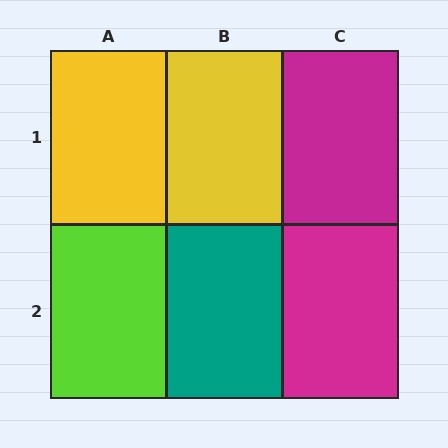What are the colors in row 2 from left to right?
Lime, teal, magenta.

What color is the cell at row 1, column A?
Yellow.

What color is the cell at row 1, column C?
Magenta.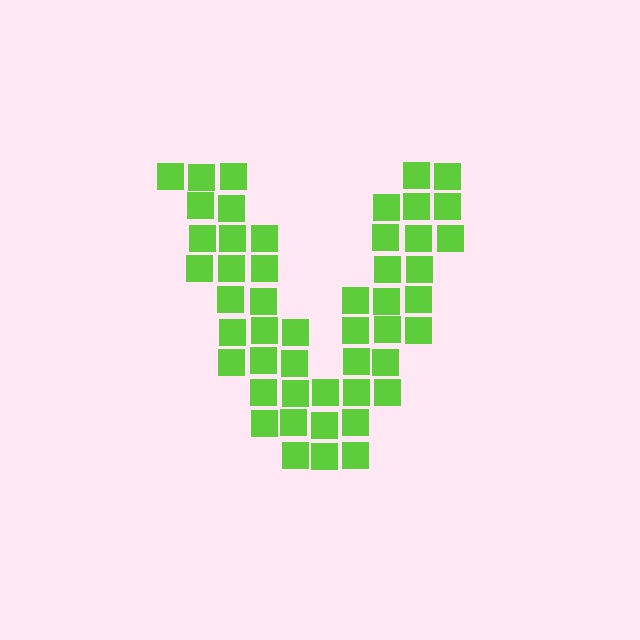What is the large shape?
The large shape is the letter V.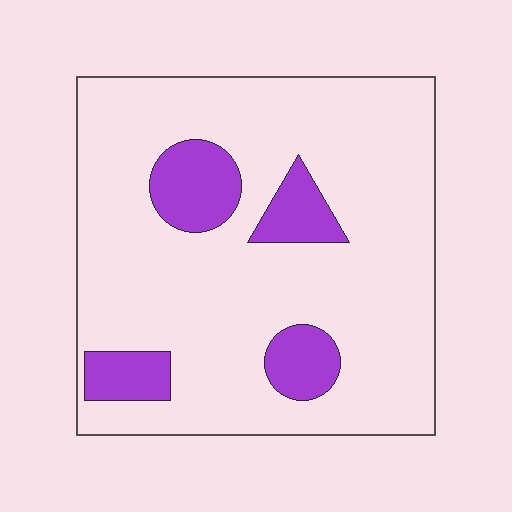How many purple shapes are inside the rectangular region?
4.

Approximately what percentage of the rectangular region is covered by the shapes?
Approximately 15%.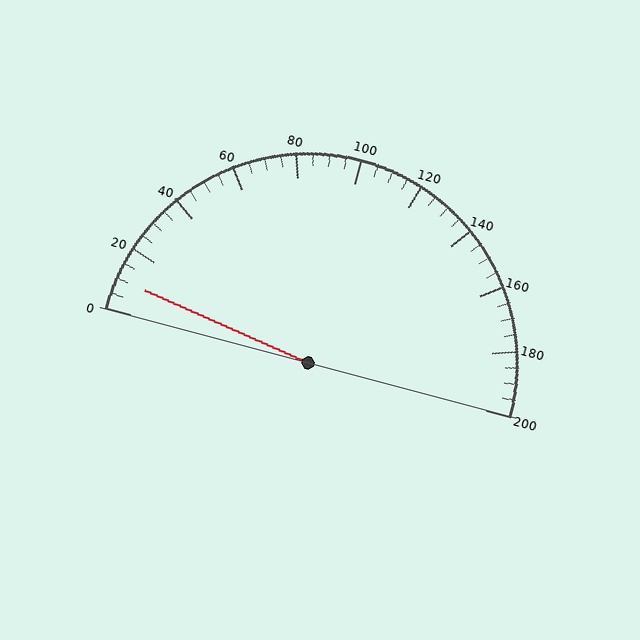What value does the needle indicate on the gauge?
The needle indicates approximately 10.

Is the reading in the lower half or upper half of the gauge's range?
The reading is in the lower half of the range (0 to 200).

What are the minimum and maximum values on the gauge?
The gauge ranges from 0 to 200.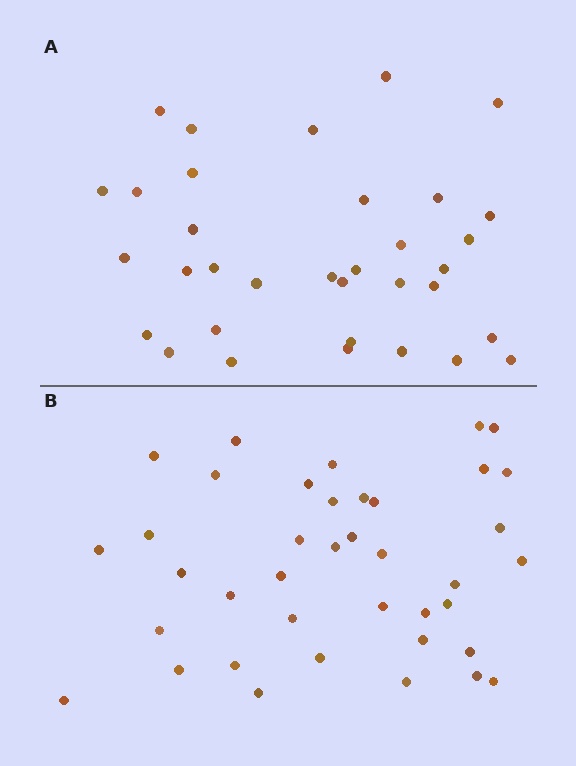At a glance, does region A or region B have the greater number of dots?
Region B (the bottom region) has more dots.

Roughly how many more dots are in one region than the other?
Region B has about 5 more dots than region A.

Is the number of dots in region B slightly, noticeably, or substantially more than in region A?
Region B has only slightly more — the two regions are fairly close. The ratio is roughly 1.1 to 1.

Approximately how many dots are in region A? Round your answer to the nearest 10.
About 30 dots. (The exact count is 34, which rounds to 30.)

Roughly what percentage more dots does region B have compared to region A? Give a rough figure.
About 15% more.